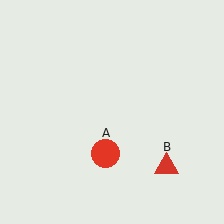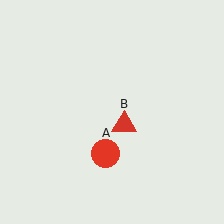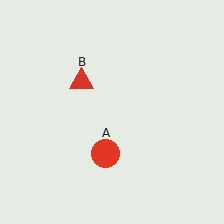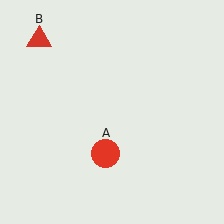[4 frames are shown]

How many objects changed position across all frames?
1 object changed position: red triangle (object B).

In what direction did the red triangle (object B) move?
The red triangle (object B) moved up and to the left.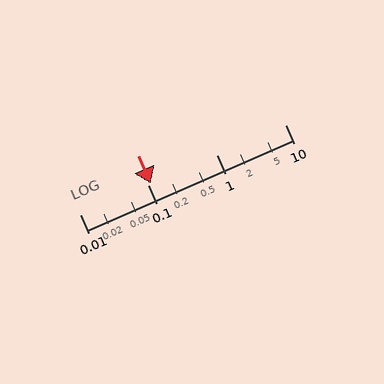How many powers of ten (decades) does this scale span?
The scale spans 3 decades, from 0.01 to 10.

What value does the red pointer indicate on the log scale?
The pointer indicates approximately 0.11.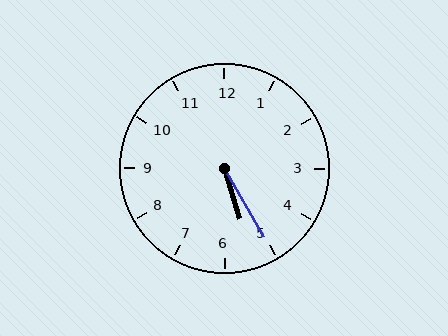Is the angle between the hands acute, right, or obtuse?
It is acute.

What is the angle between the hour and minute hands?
Approximately 12 degrees.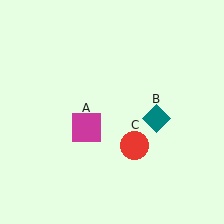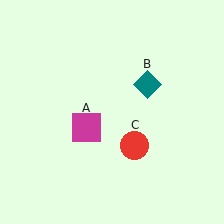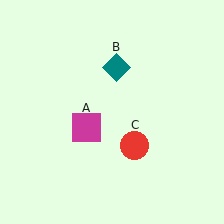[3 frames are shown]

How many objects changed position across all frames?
1 object changed position: teal diamond (object B).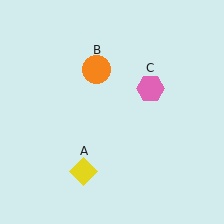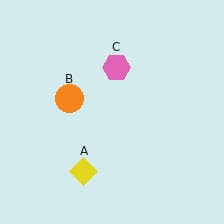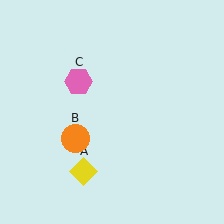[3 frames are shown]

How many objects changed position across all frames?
2 objects changed position: orange circle (object B), pink hexagon (object C).